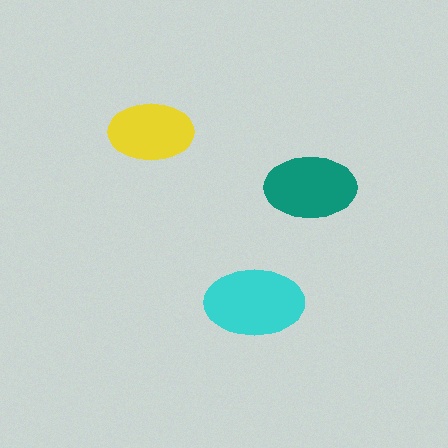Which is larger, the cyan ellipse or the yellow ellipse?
The cyan one.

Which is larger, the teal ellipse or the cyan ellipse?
The cyan one.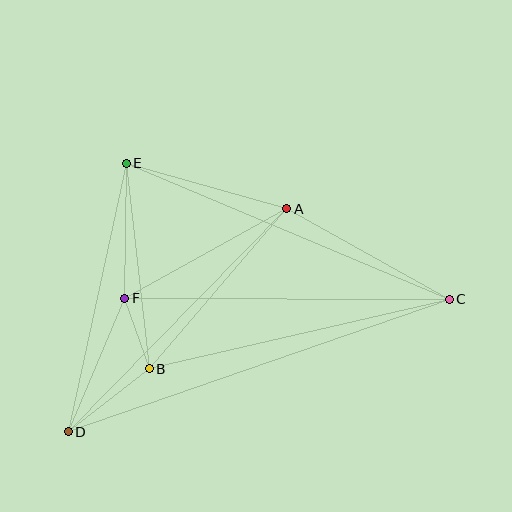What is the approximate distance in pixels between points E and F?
The distance between E and F is approximately 135 pixels.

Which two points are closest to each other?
Points B and F are closest to each other.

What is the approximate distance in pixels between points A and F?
The distance between A and F is approximately 185 pixels.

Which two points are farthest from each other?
Points C and D are farthest from each other.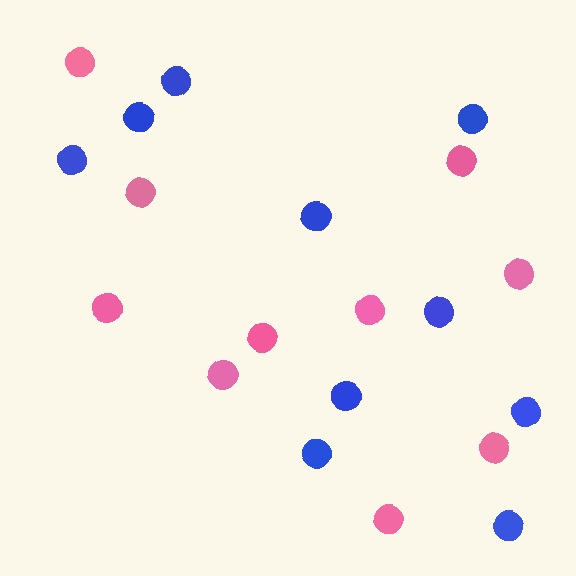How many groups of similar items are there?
There are 2 groups: one group of blue circles (10) and one group of pink circles (10).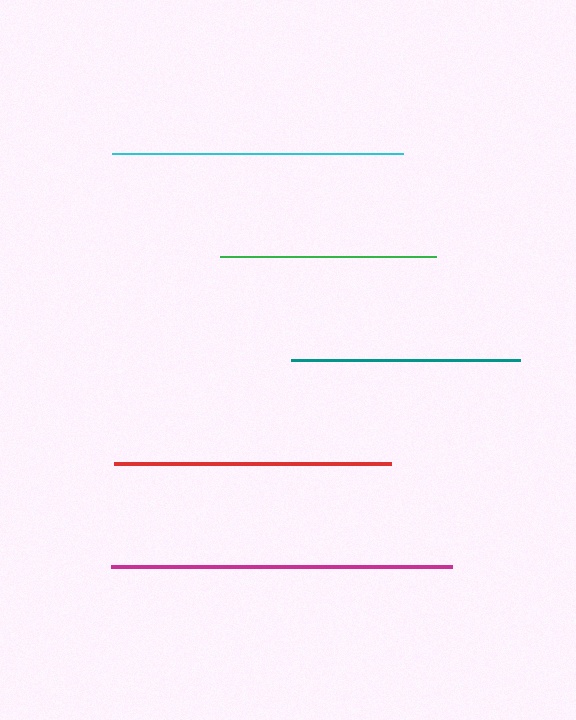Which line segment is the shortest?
The green line is the shortest at approximately 216 pixels.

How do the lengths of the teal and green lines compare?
The teal and green lines are approximately the same length.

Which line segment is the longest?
The magenta line is the longest at approximately 340 pixels.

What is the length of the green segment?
The green segment is approximately 216 pixels long.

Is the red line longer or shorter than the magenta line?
The magenta line is longer than the red line.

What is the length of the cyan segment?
The cyan segment is approximately 291 pixels long.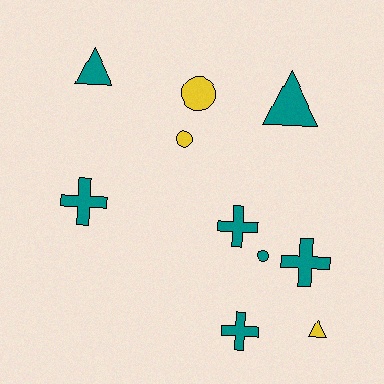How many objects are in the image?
There are 10 objects.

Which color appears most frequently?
Teal, with 7 objects.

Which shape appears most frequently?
Cross, with 4 objects.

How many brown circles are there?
There are no brown circles.